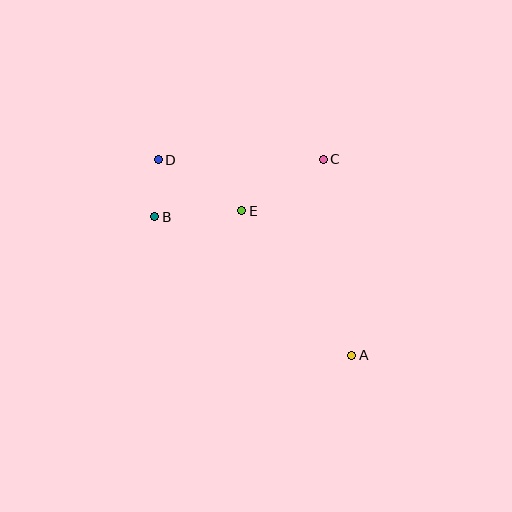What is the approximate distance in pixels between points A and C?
The distance between A and C is approximately 198 pixels.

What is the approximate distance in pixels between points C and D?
The distance between C and D is approximately 165 pixels.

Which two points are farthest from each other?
Points A and D are farthest from each other.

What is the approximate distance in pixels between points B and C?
The distance between B and C is approximately 178 pixels.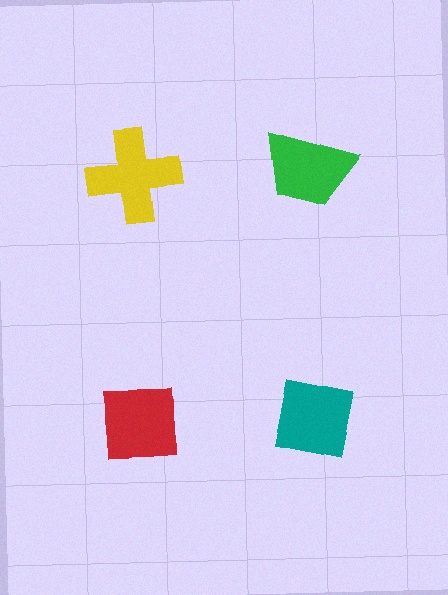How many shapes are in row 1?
2 shapes.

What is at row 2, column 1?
A red square.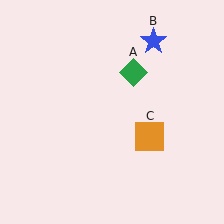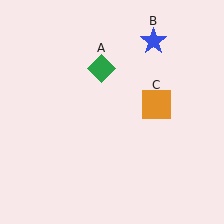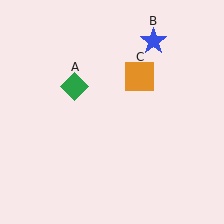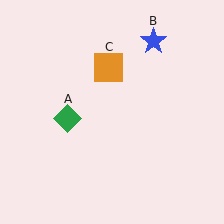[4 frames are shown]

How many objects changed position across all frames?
2 objects changed position: green diamond (object A), orange square (object C).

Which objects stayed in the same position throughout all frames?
Blue star (object B) remained stationary.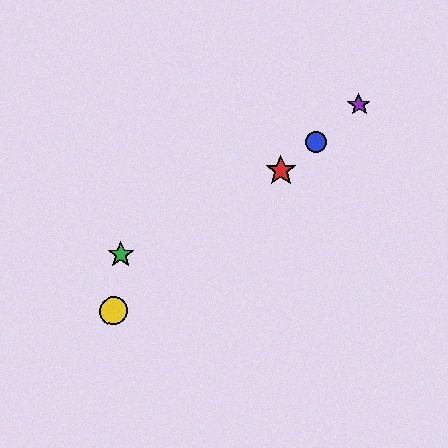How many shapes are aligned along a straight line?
4 shapes (the red star, the blue circle, the yellow circle, the purple star) are aligned along a straight line.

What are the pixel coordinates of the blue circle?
The blue circle is at (316, 141).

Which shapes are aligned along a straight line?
The red star, the blue circle, the yellow circle, the purple star are aligned along a straight line.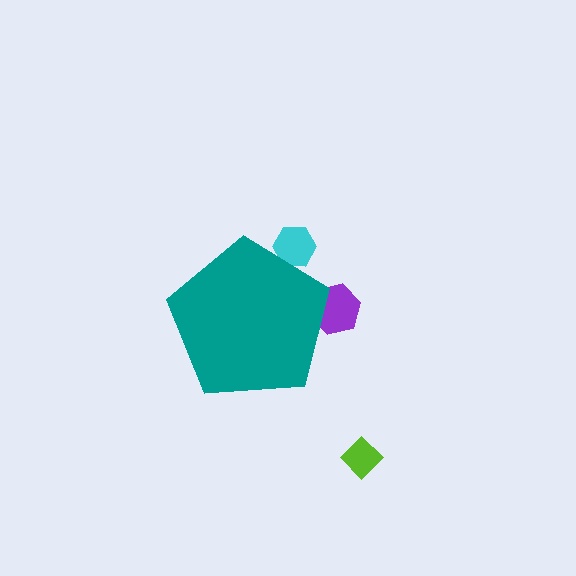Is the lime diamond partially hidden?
No, the lime diamond is fully visible.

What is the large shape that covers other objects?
A teal pentagon.